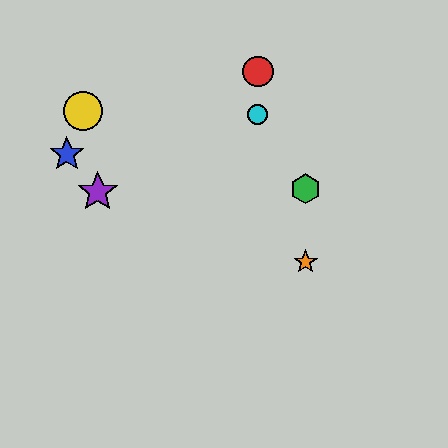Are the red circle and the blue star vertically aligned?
No, the red circle is at x≈258 and the blue star is at x≈67.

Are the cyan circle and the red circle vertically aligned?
Yes, both are at x≈258.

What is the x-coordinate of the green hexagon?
The green hexagon is at x≈306.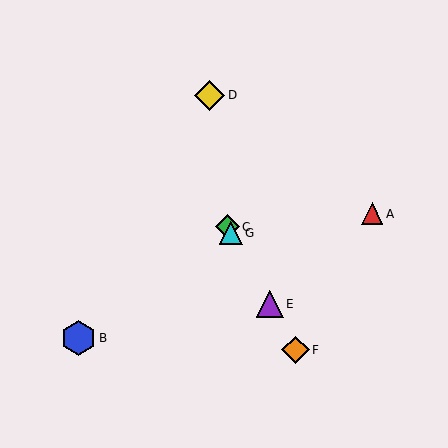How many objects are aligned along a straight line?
4 objects (C, E, F, G) are aligned along a straight line.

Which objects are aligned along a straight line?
Objects C, E, F, G are aligned along a straight line.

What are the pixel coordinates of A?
Object A is at (372, 214).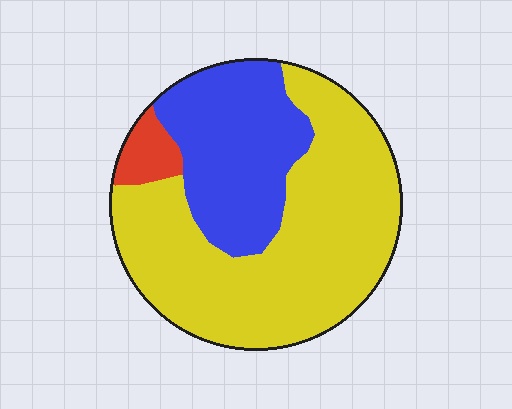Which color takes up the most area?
Yellow, at roughly 65%.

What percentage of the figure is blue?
Blue takes up between a sixth and a third of the figure.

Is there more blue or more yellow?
Yellow.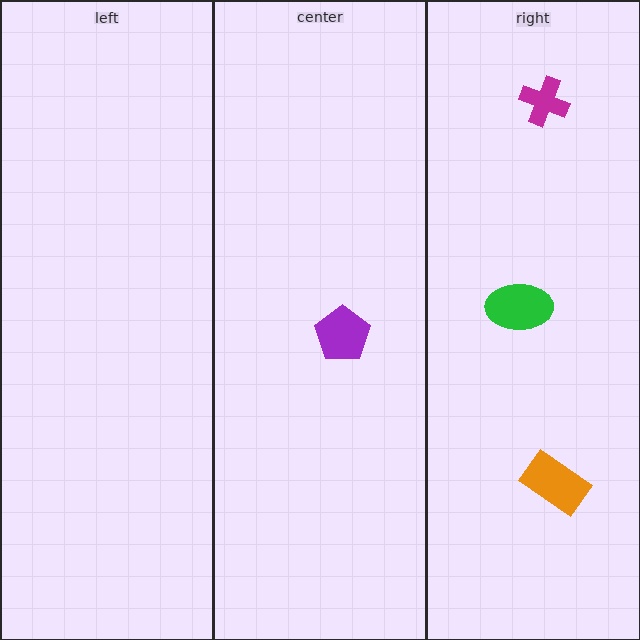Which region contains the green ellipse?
The right region.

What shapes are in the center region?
The purple pentagon.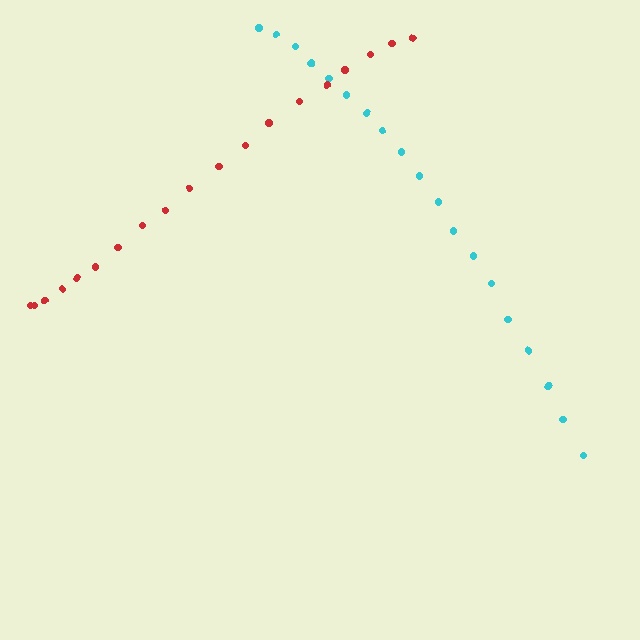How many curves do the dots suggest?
There are 2 distinct paths.